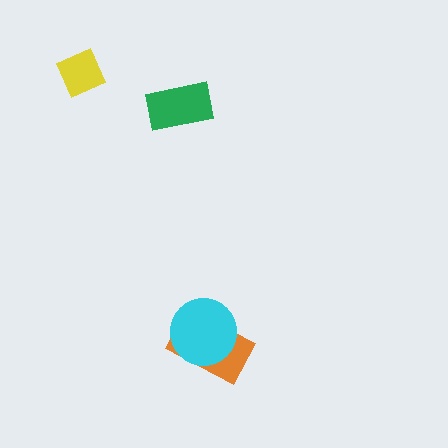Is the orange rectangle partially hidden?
Yes, it is partially covered by another shape.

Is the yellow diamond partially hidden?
No, no other shape covers it.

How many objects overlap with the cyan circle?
1 object overlaps with the cyan circle.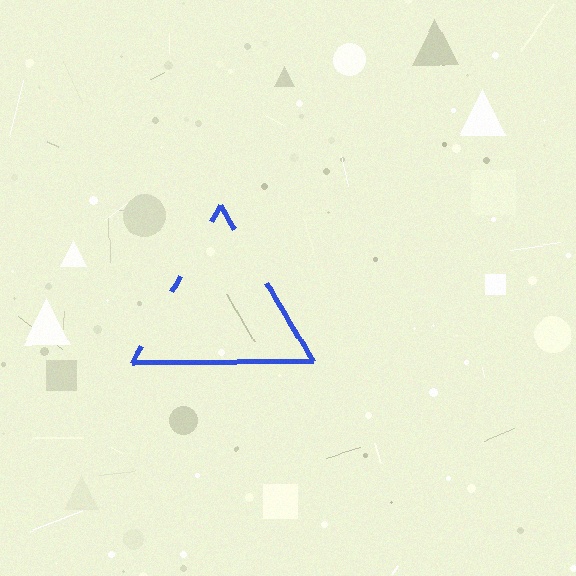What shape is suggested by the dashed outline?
The dashed outline suggests a triangle.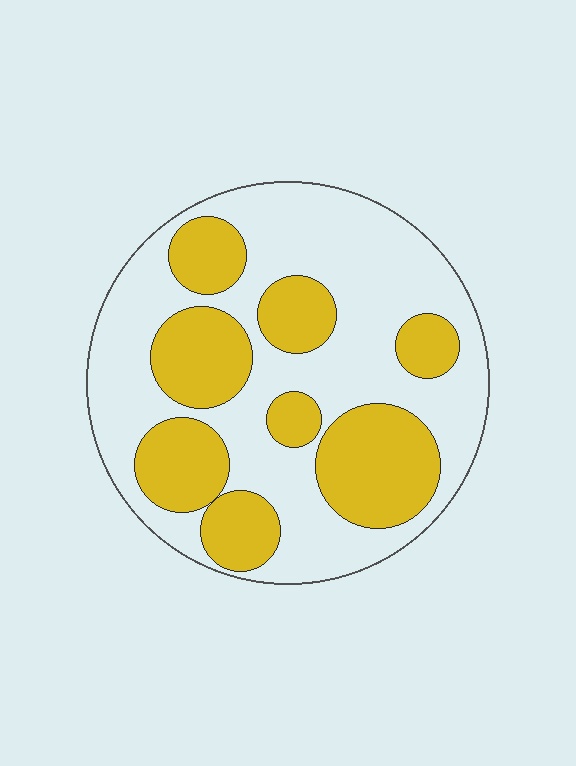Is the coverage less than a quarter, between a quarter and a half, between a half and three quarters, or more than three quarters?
Between a quarter and a half.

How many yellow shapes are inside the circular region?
8.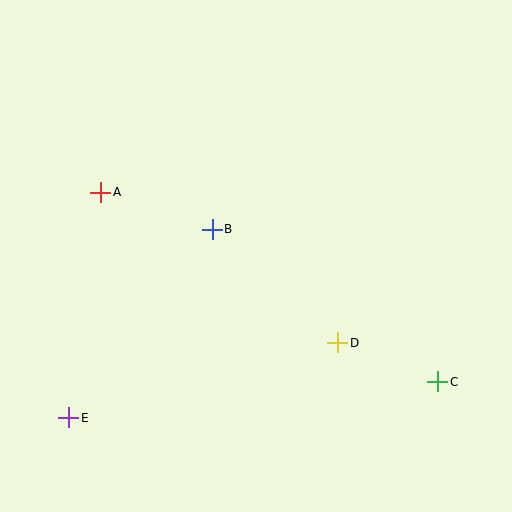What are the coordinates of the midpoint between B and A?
The midpoint between B and A is at (156, 211).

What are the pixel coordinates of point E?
Point E is at (69, 418).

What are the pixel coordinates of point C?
Point C is at (438, 382).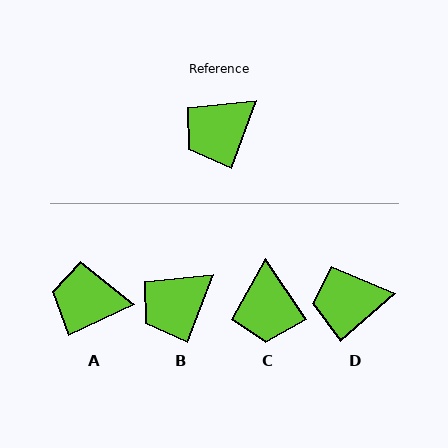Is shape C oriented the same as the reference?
No, it is off by about 55 degrees.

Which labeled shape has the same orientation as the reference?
B.